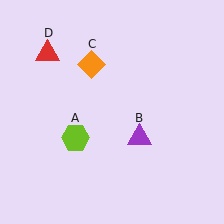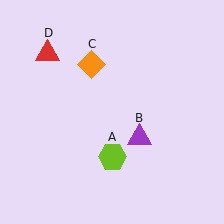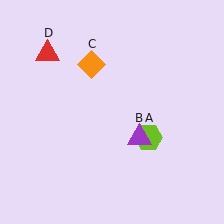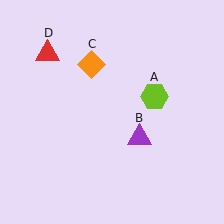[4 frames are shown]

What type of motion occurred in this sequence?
The lime hexagon (object A) rotated counterclockwise around the center of the scene.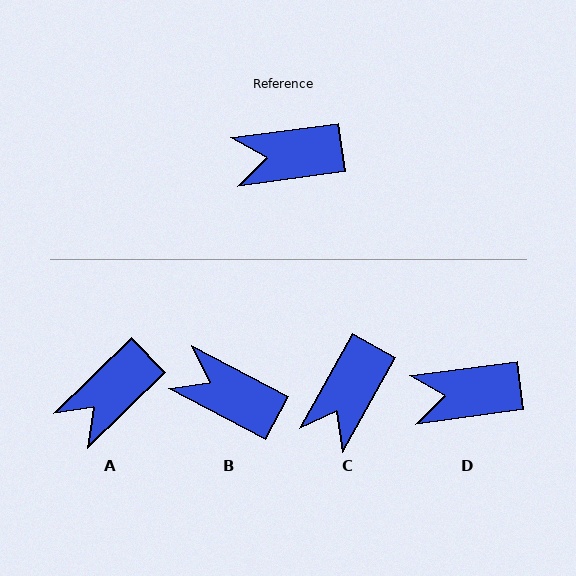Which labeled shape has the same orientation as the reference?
D.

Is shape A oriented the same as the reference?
No, it is off by about 37 degrees.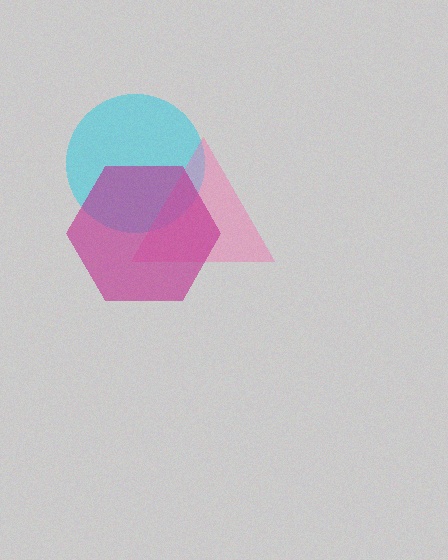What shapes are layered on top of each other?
The layered shapes are: a cyan circle, a pink triangle, a magenta hexagon.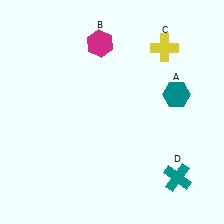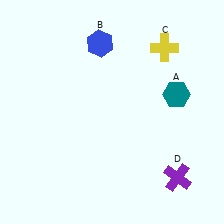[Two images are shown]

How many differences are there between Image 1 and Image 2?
There are 2 differences between the two images.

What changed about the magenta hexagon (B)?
In Image 1, B is magenta. In Image 2, it changed to blue.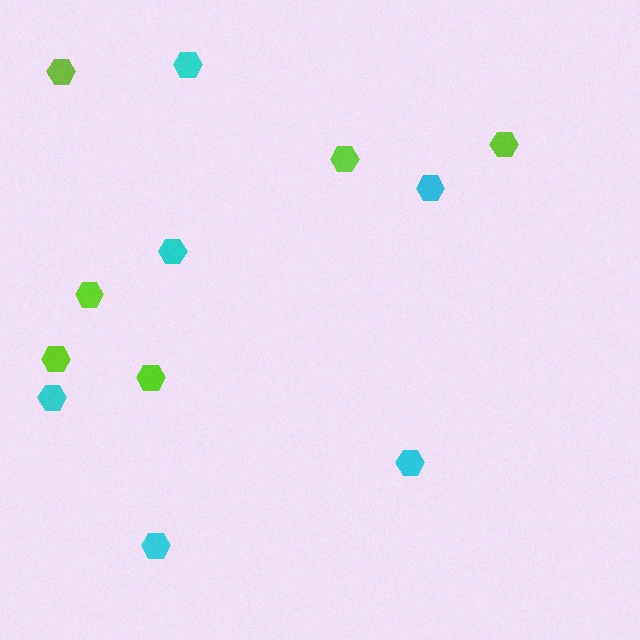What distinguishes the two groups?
There are 2 groups: one group of lime hexagons (6) and one group of cyan hexagons (6).